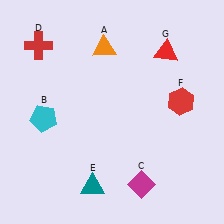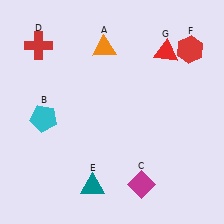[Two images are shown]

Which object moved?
The red hexagon (F) moved up.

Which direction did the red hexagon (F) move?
The red hexagon (F) moved up.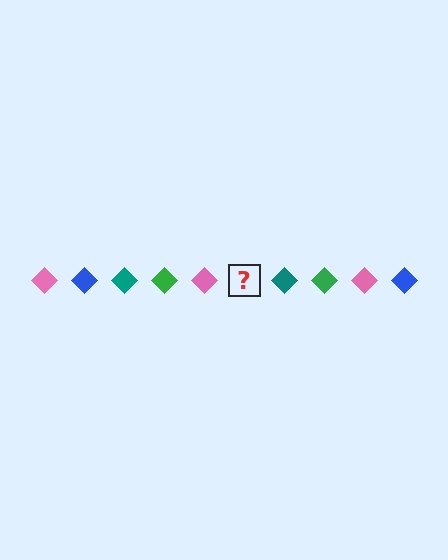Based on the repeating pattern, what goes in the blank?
The blank should be a blue diamond.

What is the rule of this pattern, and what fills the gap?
The rule is that the pattern cycles through pink, blue, teal, green diamonds. The gap should be filled with a blue diamond.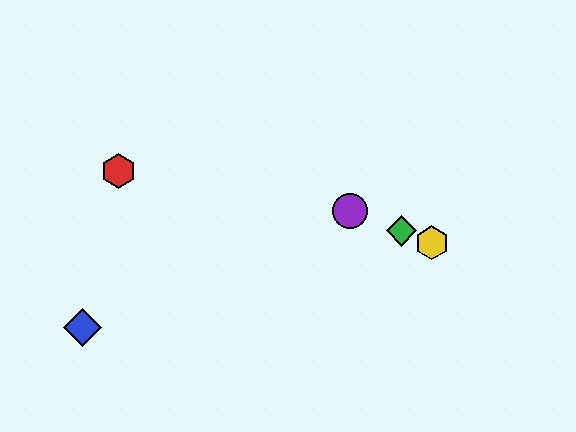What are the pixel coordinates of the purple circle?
The purple circle is at (350, 211).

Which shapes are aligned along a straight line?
The green diamond, the yellow hexagon, the purple circle are aligned along a straight line.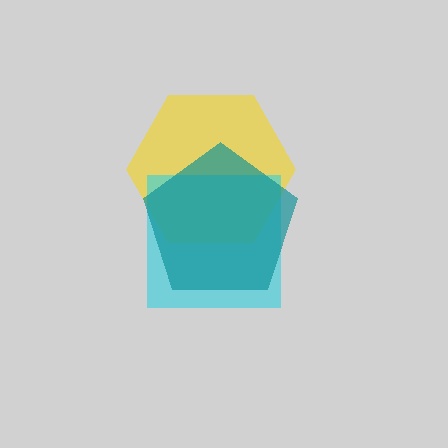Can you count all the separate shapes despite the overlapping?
Yes, there are 3 separate shapes.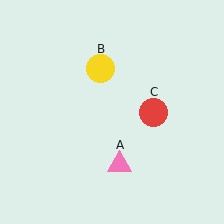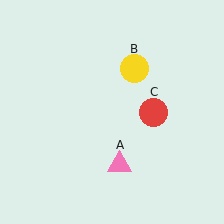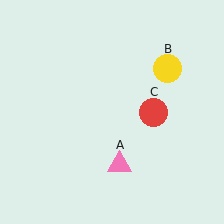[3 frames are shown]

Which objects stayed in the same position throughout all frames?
Pink triangle (object A) and red circle (object C) remained stationary.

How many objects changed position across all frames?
1 object changed position: yellow circle (object B).